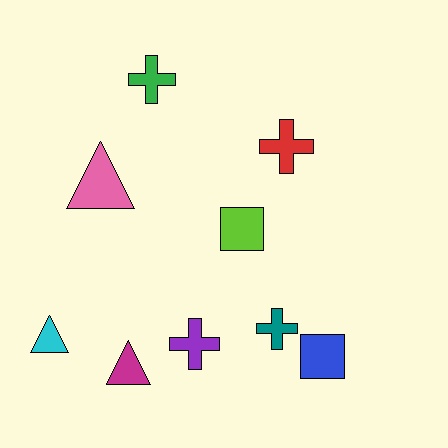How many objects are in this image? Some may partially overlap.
There are 9 objects.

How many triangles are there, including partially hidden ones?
There are 3 triangles.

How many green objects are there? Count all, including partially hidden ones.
There is 1 green object.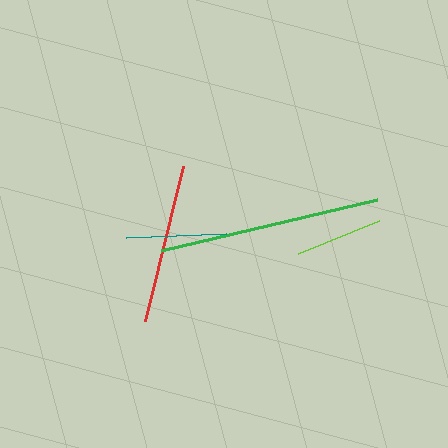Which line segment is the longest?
The green line is the longest at approximately 222 pixels.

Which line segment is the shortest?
The lime line is the shortest at approximately 88 pixels.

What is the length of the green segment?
The green segment is approximately 222 pixels long.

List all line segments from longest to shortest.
From longest to shortest: green, red, teal, lime.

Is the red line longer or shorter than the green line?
The green line is longer than the red line.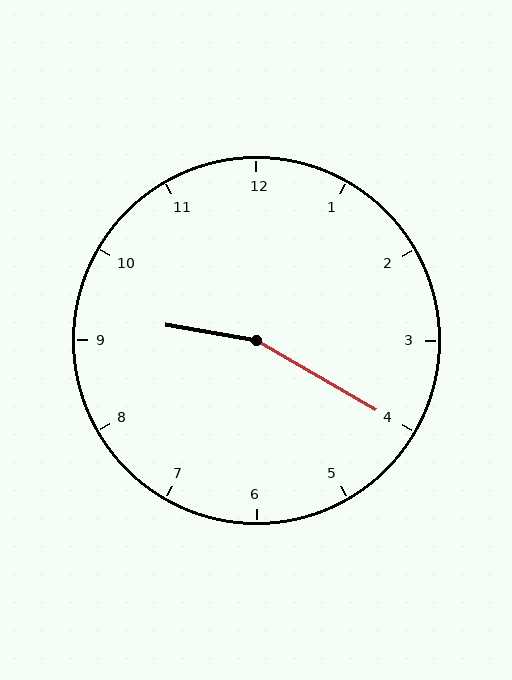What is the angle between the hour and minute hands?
Approximately 160 degrees.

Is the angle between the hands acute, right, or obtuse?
It is obtuse.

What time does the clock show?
9:20.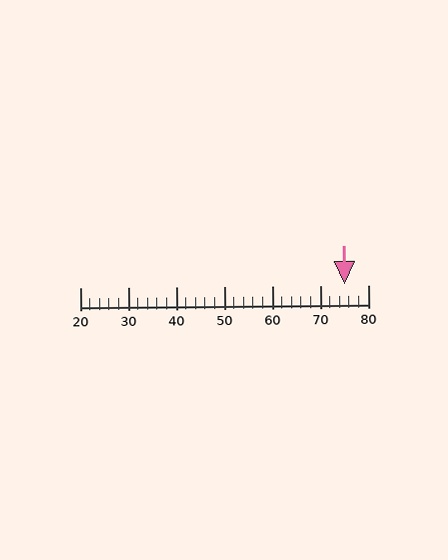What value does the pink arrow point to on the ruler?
The pink arrow points to approximately 75.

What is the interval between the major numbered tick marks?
The major tick marks are spaced 10 units apart.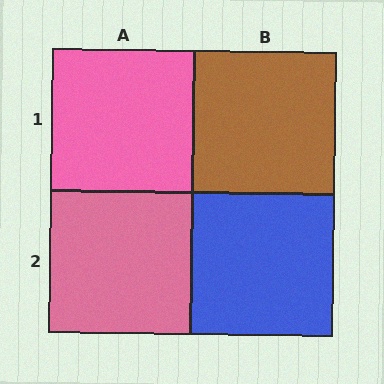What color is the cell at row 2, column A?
Pink.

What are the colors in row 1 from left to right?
Pink, brown.